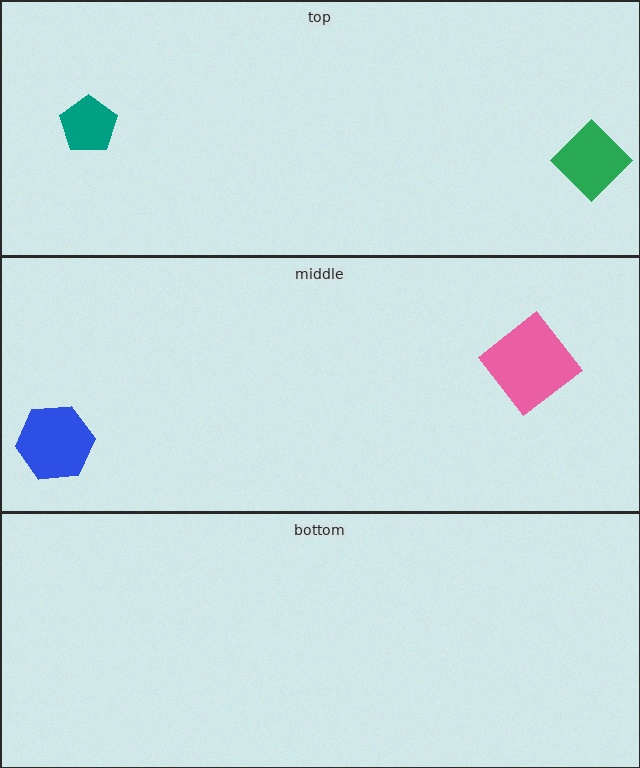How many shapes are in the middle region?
2.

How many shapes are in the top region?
2.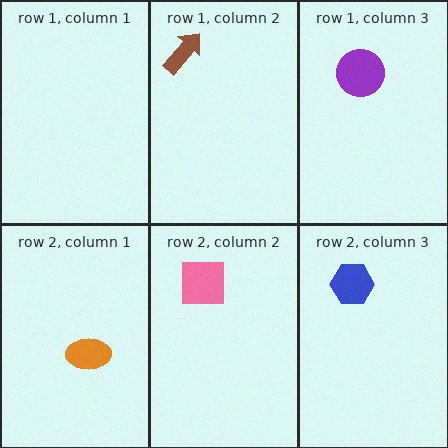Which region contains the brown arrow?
The row 1, column 2 region.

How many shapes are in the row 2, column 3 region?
1.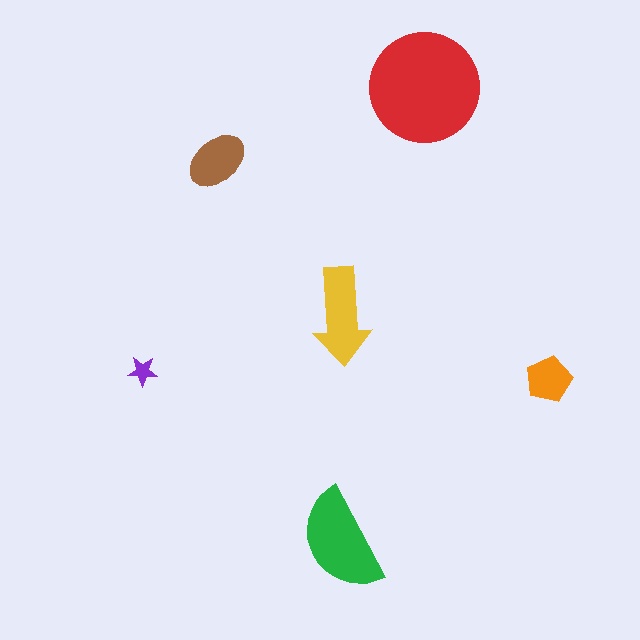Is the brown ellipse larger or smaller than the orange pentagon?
Larger.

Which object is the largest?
The red circle.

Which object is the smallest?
The purple star.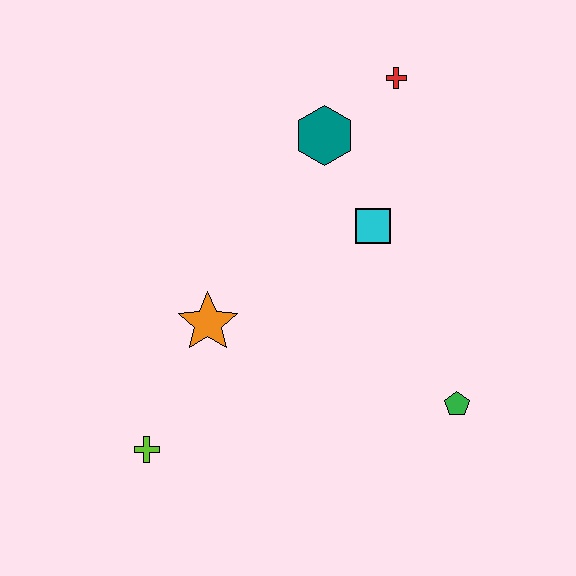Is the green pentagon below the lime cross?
No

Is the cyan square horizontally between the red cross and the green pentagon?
No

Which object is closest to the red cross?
The teal hexagon is closest to the red cross.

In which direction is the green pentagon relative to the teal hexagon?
The green pentagon is below the teal hexagon.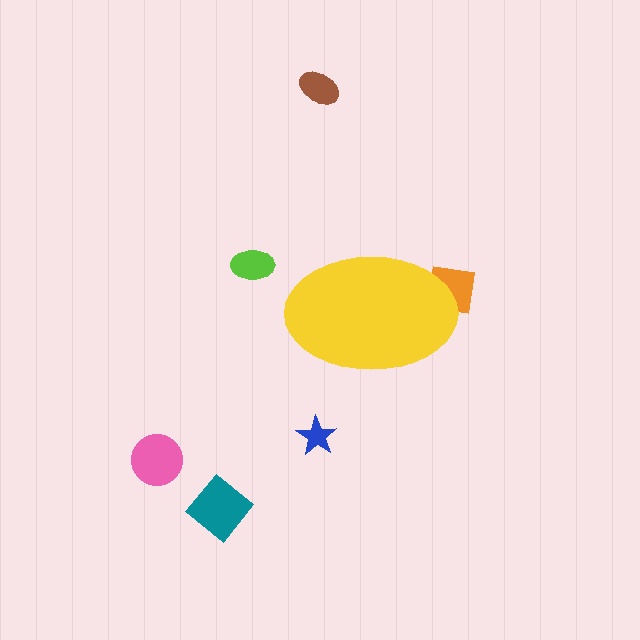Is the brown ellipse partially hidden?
No, the brown ellipse is fully visible.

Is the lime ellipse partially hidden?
No, the lime ellipse is fully visible.